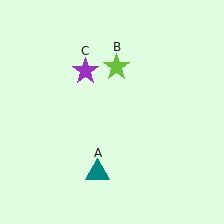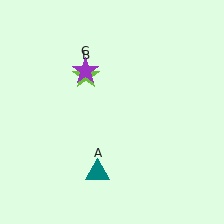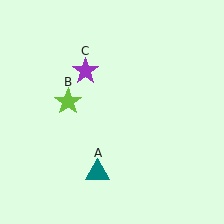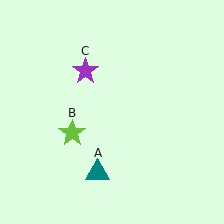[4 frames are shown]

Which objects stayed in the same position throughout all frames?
Teal triangle (object A) and purple star (object C) remained stationary.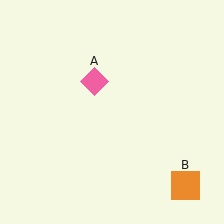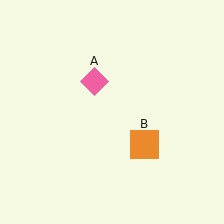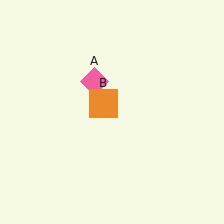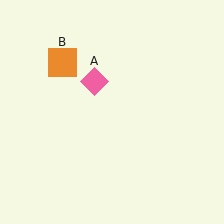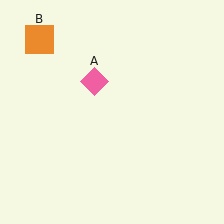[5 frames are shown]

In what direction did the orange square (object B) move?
The orange square (object B) moved up and to the left.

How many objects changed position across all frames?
1 object changed position: orange square (object B).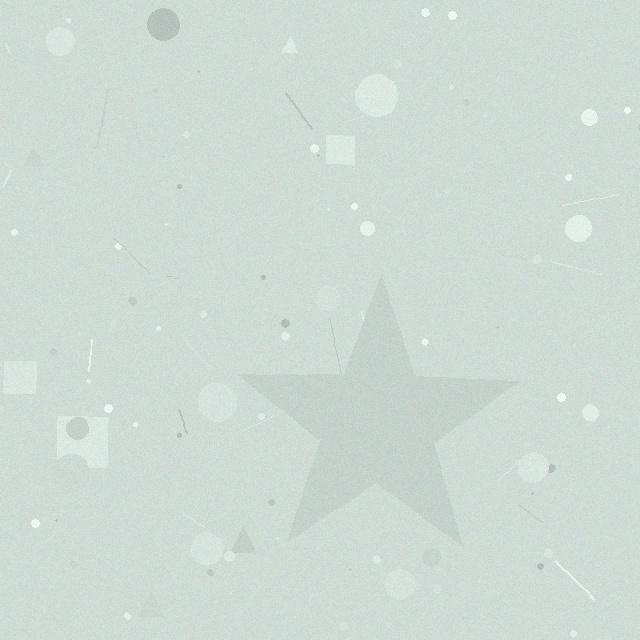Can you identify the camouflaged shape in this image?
The camouflaged shape is a star.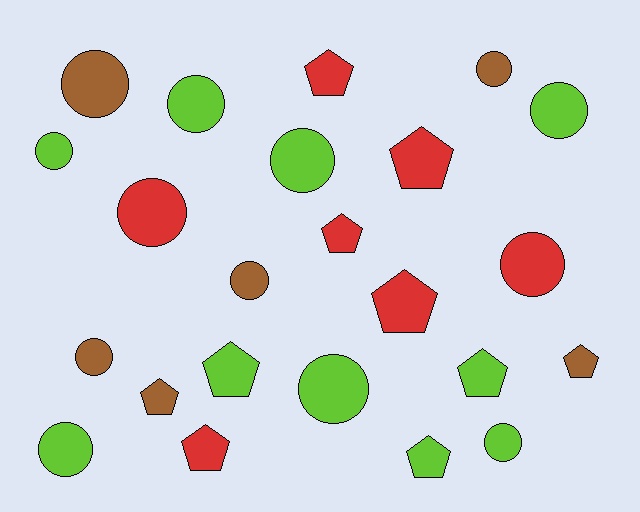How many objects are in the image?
There are 23 objects.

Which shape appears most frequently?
Circle, with 13 objects.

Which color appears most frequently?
Lime, with 10 objects.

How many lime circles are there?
There are 7 lime circles.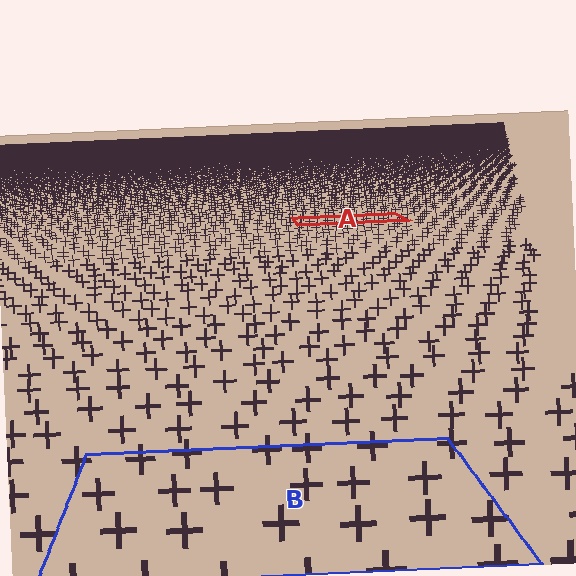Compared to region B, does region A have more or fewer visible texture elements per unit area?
Region A has more texture elements per unit area — they are packed more densely because it is farther away.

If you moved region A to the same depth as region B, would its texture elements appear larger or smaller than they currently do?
They would appear larger. At a closer depth, the same texture elements are projected at a bigger on-screen size.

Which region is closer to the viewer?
Region B is closer. The texture elements there are larger and more spread out.